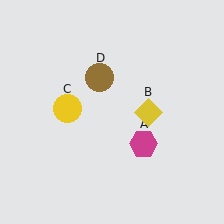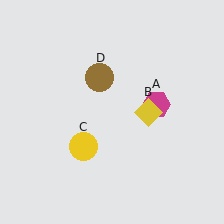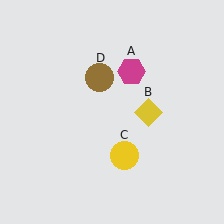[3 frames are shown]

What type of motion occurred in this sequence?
The magenta hexagon (object A), yellow circle (object C) rotated counterclockwise around the center of the scene.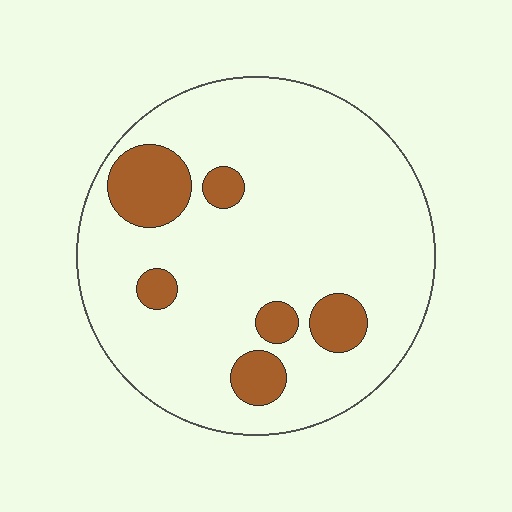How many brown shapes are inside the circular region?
6.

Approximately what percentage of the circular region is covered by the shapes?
Approximately 15%.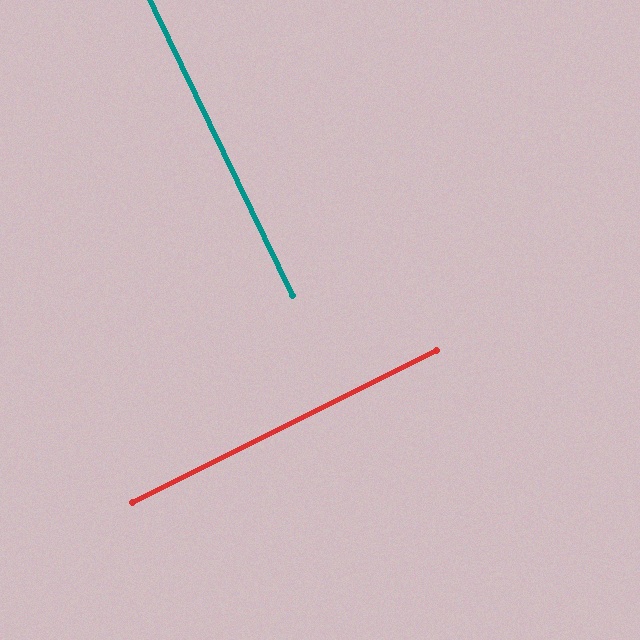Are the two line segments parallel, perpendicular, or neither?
Perpendicular — they meet at approximately 89°.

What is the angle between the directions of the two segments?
Approximately 89 degrees.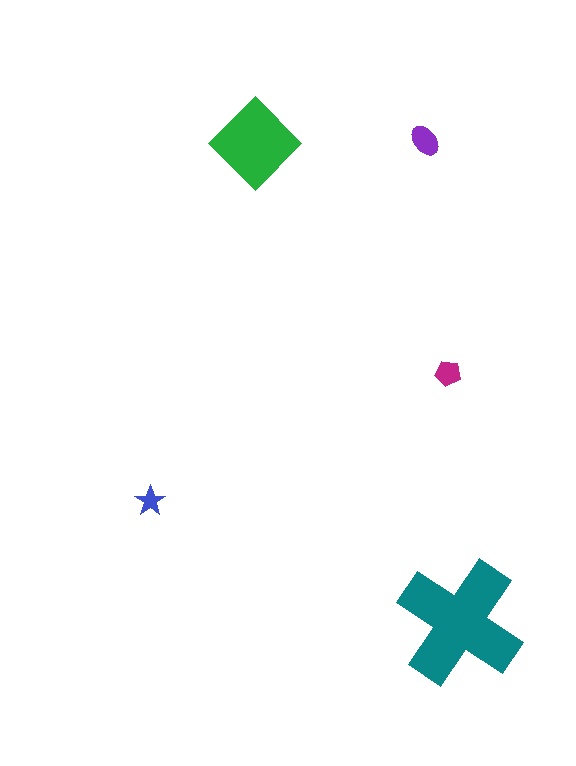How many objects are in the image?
There are 5 objects in the image.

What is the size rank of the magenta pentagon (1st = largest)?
4th.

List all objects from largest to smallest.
The teal cross, the green diamond, the purple ellipse, the magenta pentagon, the blue star.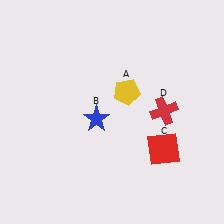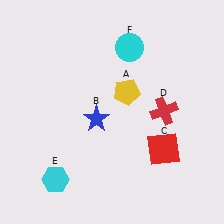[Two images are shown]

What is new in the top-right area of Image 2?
A cyan circle (F) was added in the top-right area of Image 2.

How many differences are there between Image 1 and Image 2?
There are 2 differences between the two images.